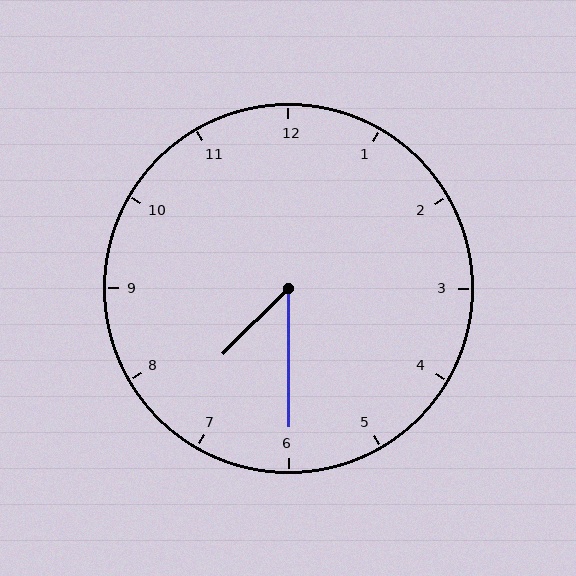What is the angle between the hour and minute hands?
Approximately 45 degrees.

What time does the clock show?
7:30.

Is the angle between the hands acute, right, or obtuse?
It is acute.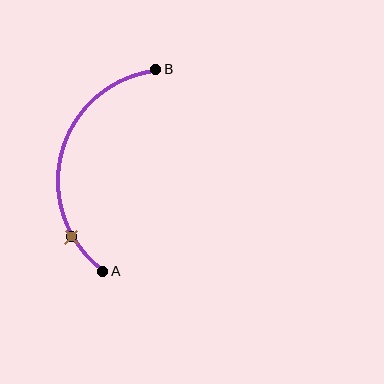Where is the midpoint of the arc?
The arc midpoint is the point on the curve farthest from the straight line joining A and B. It sits to the left of that line.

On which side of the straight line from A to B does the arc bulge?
The arc bulges to the left of the straight line connecting A and B.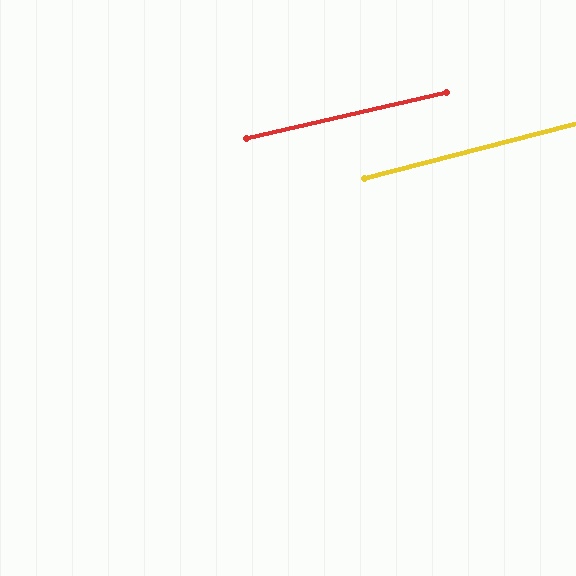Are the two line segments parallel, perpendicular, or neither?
Parallel — their directions differ by only 1.7°.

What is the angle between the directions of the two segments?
Approximately 2 degrees.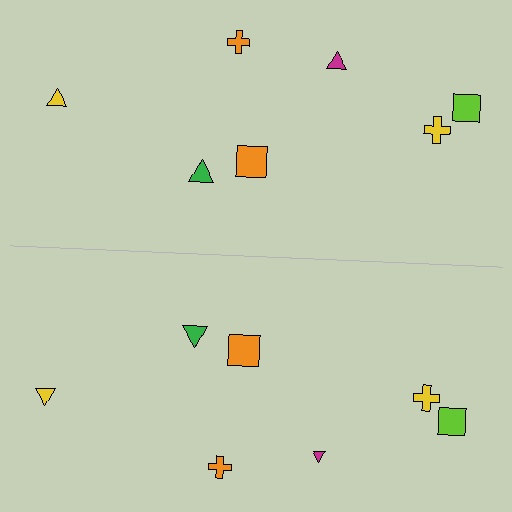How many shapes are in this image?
There are 14 shapes in this image.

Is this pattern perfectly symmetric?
No, the pattern is not perfectly symmetric. The magenta triangle on the bottom side has a different size than its mirror counterpart.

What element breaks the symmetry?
The magenta triangle on the bottom side has a different size than its mirror counterpart.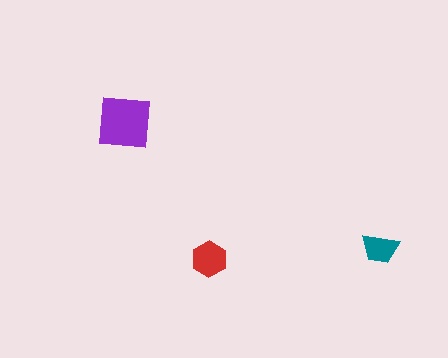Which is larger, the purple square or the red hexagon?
The purple square.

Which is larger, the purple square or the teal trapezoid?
The purple square.